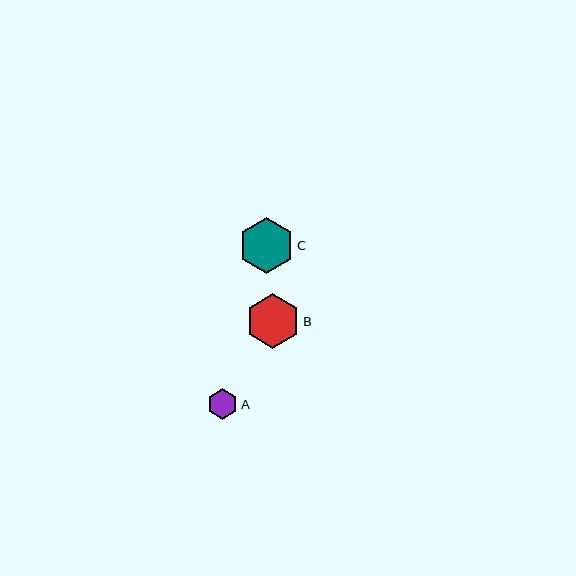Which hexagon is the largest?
Hexagon C is the largest with a size of approximately 56 pixels.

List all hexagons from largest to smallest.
From largest to smallest: C, B, A.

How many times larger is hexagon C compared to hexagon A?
Hexagon C is approximately 1.8 times the size of hexagon A.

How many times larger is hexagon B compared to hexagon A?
Hexagon B is approximately 1.8 times the size of hexagon A.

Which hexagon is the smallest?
Hexagon A is the smallest with a size of approximately 31 pixels.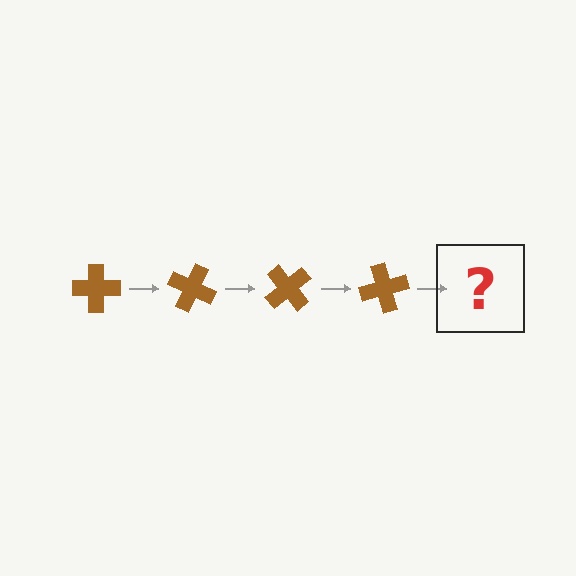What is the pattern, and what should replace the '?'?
The pattern is that the cross rotates 25 degrees each step. The '?' should be a brown cross rotated 100 degrees.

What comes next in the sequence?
The next element should be a brown cross rotated 100 degrees.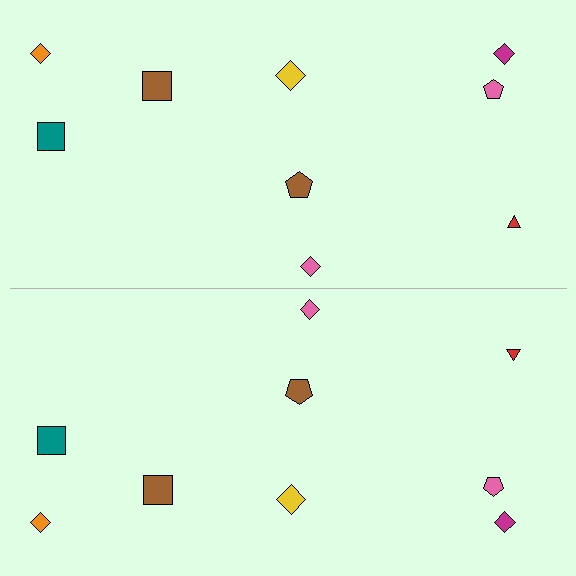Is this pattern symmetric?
Yes, this pattern has bilateral (reflection) symmetry.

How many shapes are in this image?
There are 18 shapes in this image.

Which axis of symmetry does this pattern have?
The pattern has a horizontal axis of symmetry running through the center of the image.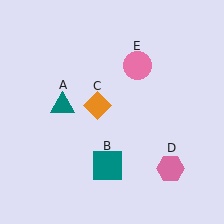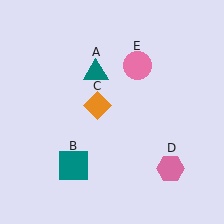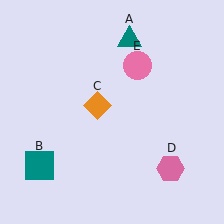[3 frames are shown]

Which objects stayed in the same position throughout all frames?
Orange diamond (object C) and pink hexagon (object D) and pink circle (object E) remained stationary.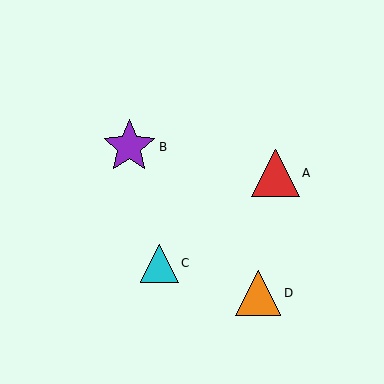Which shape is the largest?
The purple star (labeled B) is the largest.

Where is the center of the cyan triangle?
The center of the cyan triangle is at (159, 263).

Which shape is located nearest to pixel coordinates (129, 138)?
The purple star (labeled B) at (129, 147) is nearest to that location.